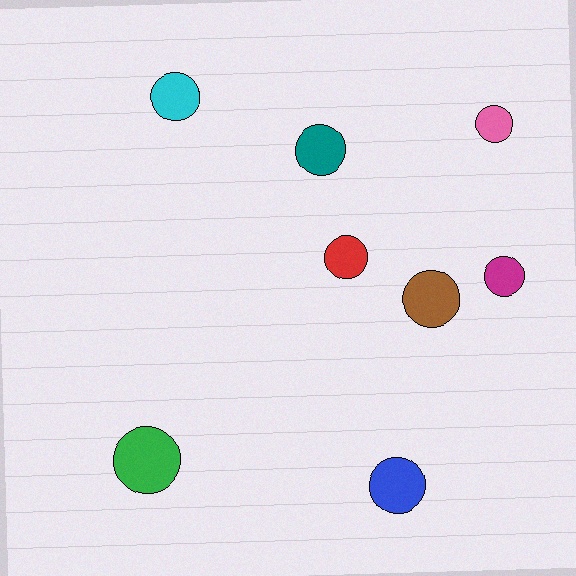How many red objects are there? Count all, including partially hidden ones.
There is 1 red object.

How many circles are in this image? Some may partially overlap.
There are 8 circles.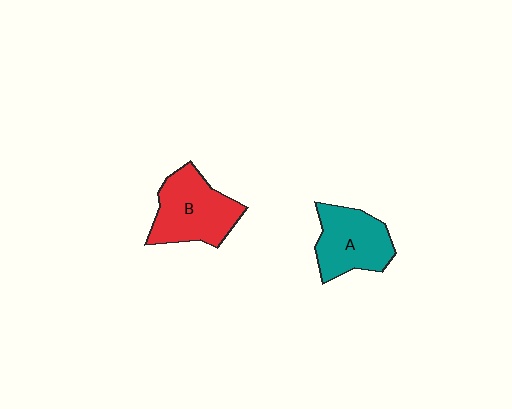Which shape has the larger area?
Shape B (red).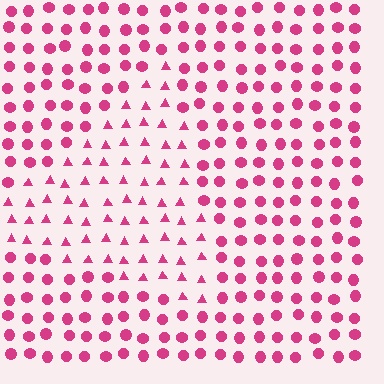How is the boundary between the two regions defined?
The boundary is defined by a change in element shape: triangles inside vs. circles outside. All elements share the same color and spacing.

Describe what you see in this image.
The image is filled with small magenta elements arranged in a uniform grid. A triangle-shaped region contains triangles, while the surrounding area contains circles. The boundary is defined purely by the change in element shape.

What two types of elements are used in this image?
The image uses triangles inside the triangle region and circles outside it.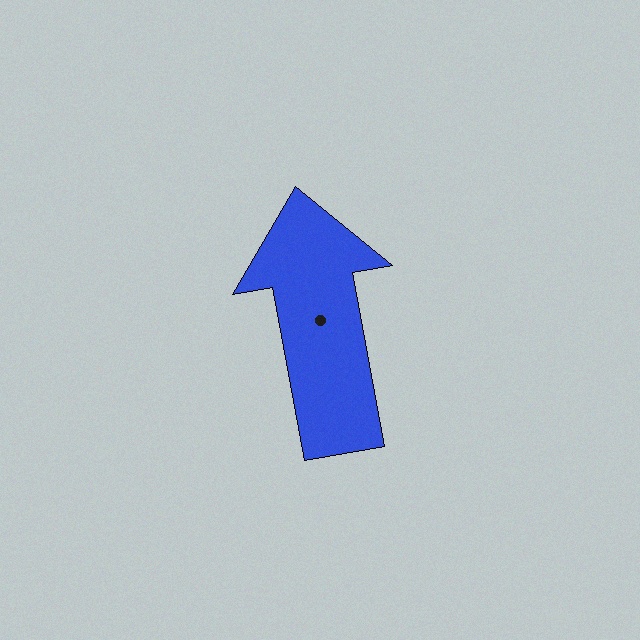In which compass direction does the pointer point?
North.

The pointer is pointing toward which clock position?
Roughly 12 o'clock.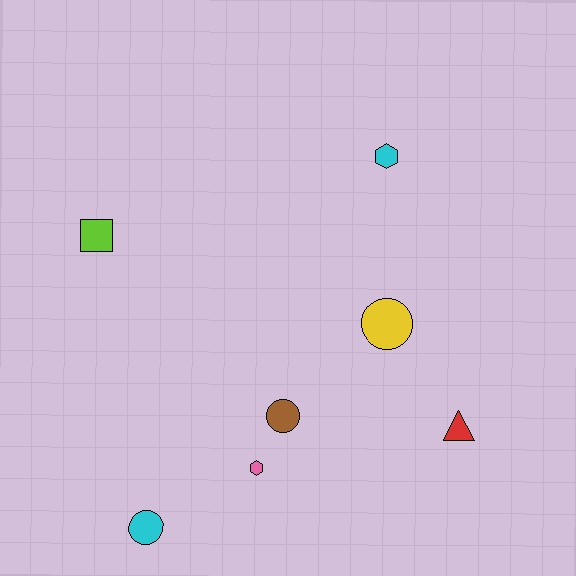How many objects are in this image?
There are 7 objects.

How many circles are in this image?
There are 3 circles.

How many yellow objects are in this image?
There is 1 yellow object.